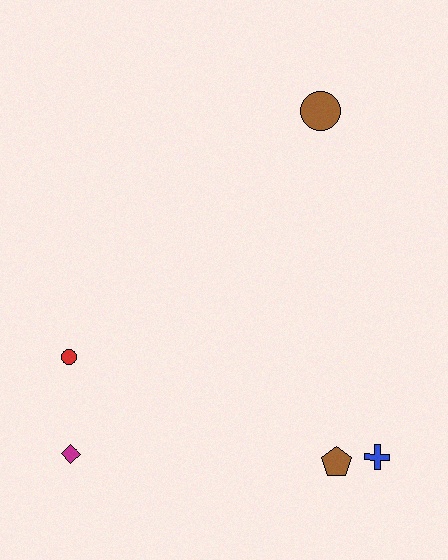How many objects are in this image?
There are 5 objects.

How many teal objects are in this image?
There are no teal objects.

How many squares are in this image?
There are no squares.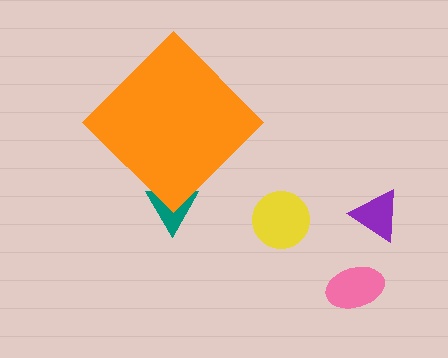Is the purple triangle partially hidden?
No, the purple triangle is fully visible.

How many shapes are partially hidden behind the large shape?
1 shape is partially hidden.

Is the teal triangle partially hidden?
Yes, the teal triangle is partially hidden behind the orange diamond.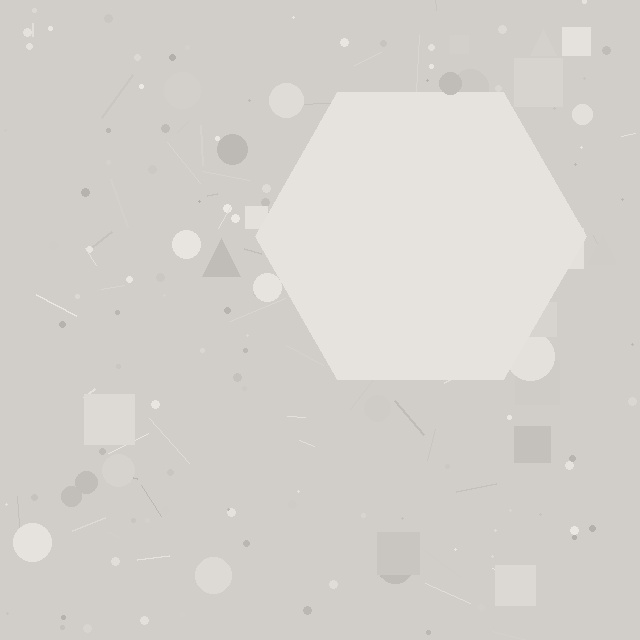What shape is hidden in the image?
A hexagon is hidden in the image.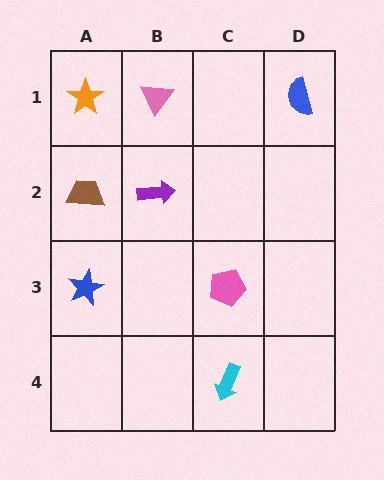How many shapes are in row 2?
2 shapes.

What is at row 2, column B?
A purple arrow.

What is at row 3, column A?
A blue star.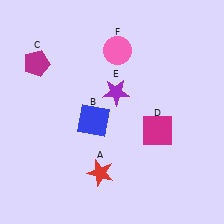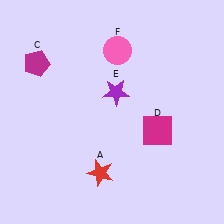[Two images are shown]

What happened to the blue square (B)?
The blue square (B) was removed in Image 2. It was in the bottom-left area of Image 1.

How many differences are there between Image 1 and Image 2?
There is 1 difference between the two images.